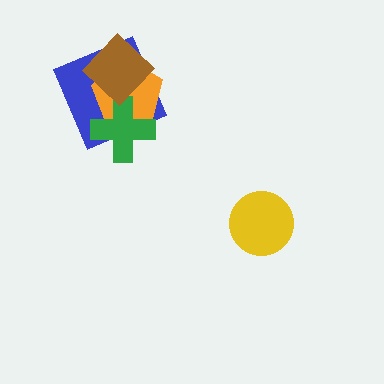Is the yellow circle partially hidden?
No, no other shape covers it.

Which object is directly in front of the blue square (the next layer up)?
The orange pentagon is directly in front of the blue square.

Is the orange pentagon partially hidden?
Yes, it is partially covered by another shape.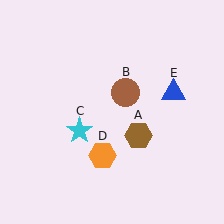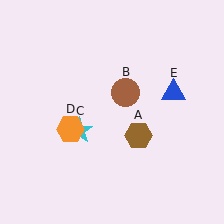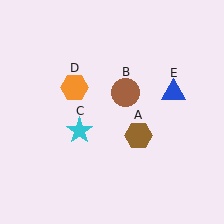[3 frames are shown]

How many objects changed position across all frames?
1 object changed position: orange hexagon (object D).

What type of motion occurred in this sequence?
The orange hexagon (object D) rotated clockwise around the center of the scene.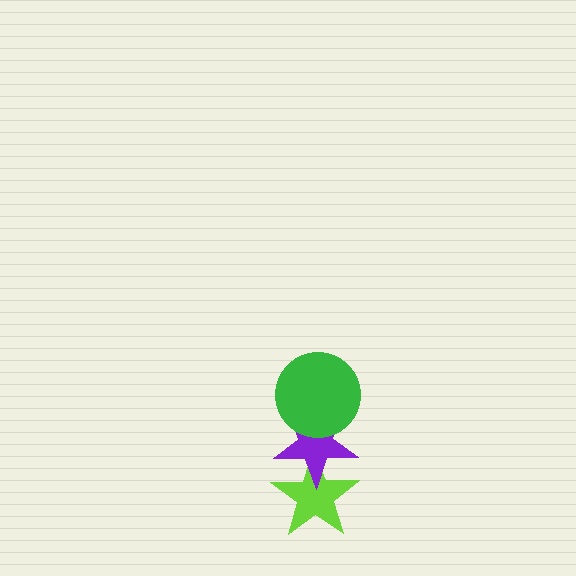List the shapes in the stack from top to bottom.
From top to bottom: the green circle, the purple star, the lime star.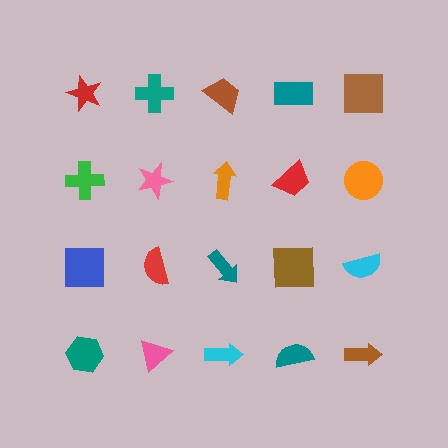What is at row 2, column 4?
A red trapezoid.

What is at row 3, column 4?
A brown square.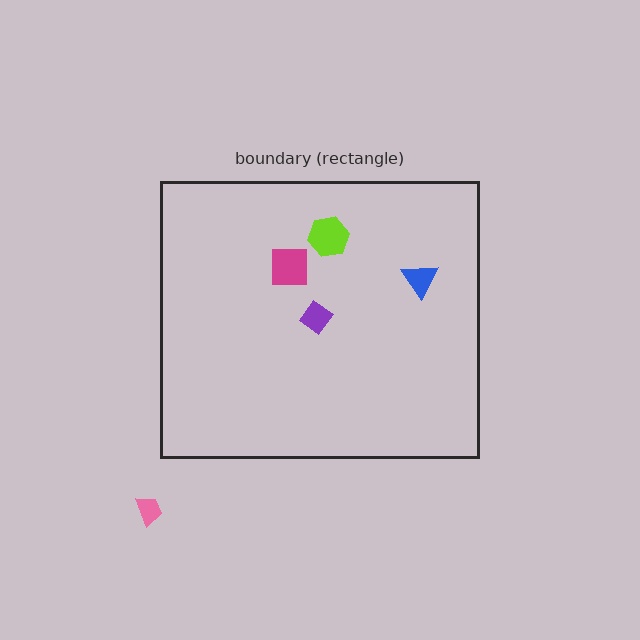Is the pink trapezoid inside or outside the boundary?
Outside.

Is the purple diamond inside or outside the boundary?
Inside.